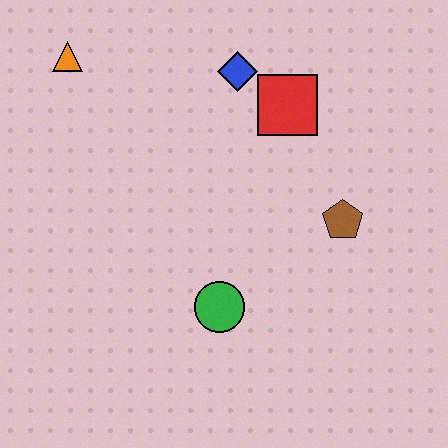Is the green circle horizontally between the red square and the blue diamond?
No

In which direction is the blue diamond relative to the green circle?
The blue diamond is above the green circle.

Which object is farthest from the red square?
The orange triangle is farthest from the red square.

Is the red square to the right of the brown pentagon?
No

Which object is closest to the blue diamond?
The red square is closest to the blue diamond.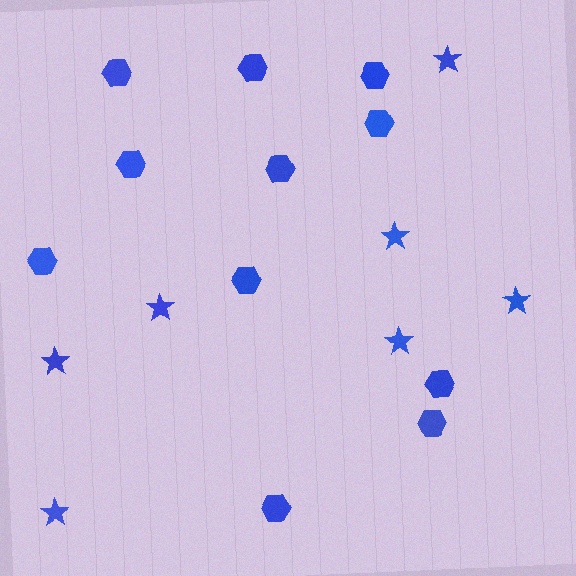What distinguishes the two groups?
There are 2 groups: one group of hexagons (11) and one group of stars (7).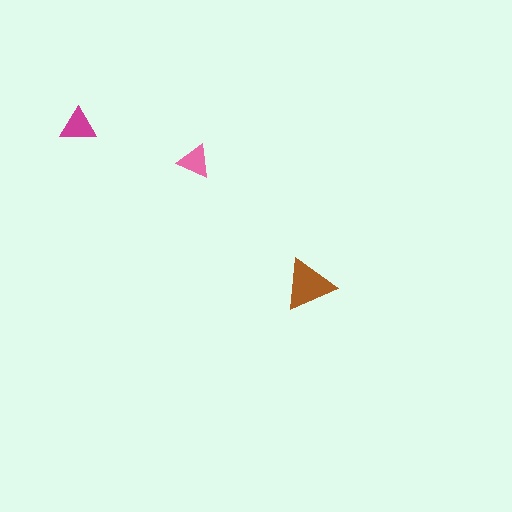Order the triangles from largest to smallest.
the brown one, the magenta one, the pink one.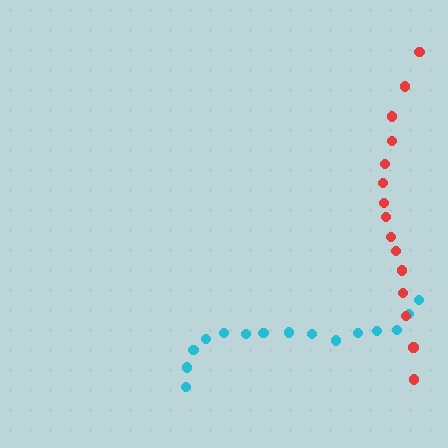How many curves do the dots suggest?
There are 2 distinct paths.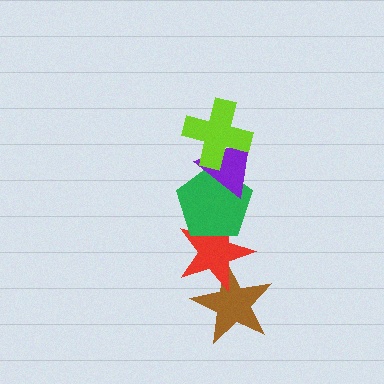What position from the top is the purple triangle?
The purple triangle is 2nd from the top.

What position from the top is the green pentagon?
The green pentagon is 3rd from the top.